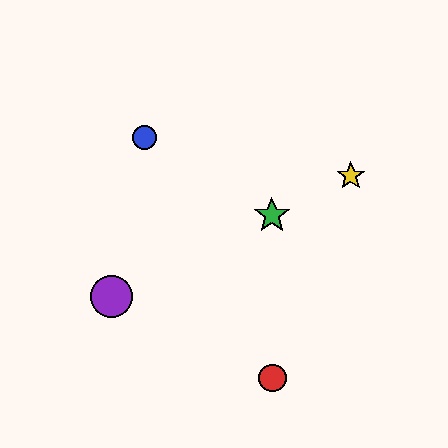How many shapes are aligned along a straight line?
3 shapes (the green star, the yellow star, the purple circle) are aligned along a straight line.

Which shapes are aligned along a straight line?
The green star, the yellow star, the purple circle are aligned along a straight line.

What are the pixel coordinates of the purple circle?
The purple circle is at (111, 296).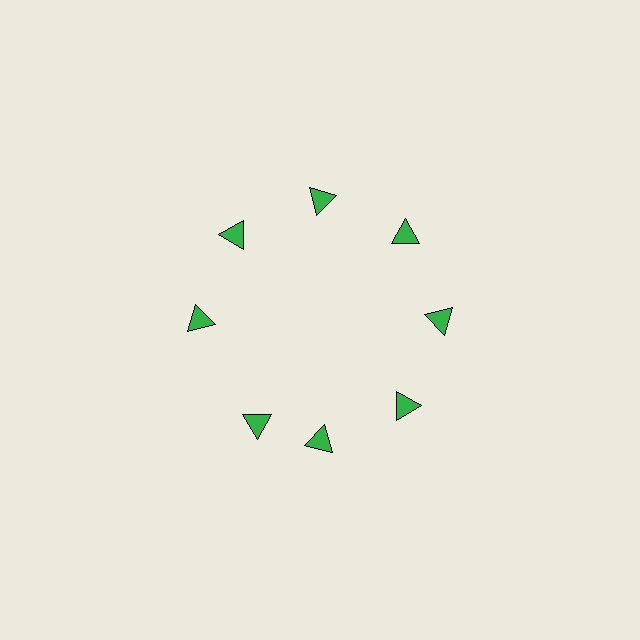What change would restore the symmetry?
The symmetry would be restored by rotating it back into even spacing with its neighbors so that all 8 triangles sit at equal angles and equal distance from the center.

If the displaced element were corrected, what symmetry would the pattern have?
It would have 8-fold rotational symmetry — the pattern would map onto itself every 45 degrees.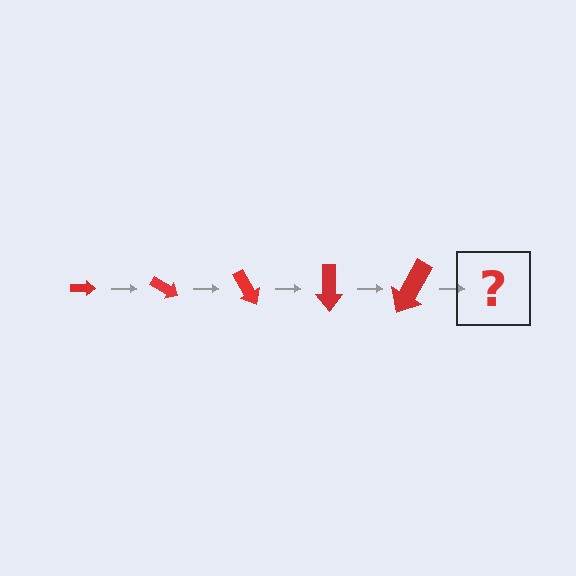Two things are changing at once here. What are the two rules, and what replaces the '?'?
The two rules are that the arrow grows larger each step and it rotates 30 degrees each step. The '?' should be an arrow, larger than the previous one and rotated 150 degrees from the start.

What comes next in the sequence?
The next element should be an arrow, larger than the previous one and rotated 150 degrees from the start.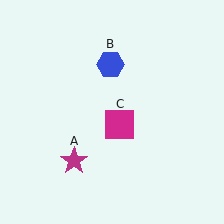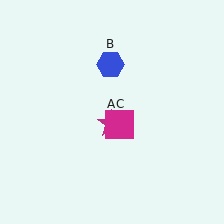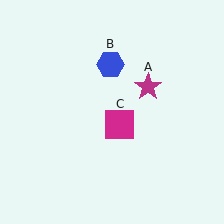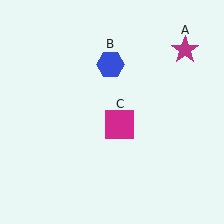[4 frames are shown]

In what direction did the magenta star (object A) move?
The magenta star (object A) moved up and to the right.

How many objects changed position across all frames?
1 object changed position: magenta star (object A).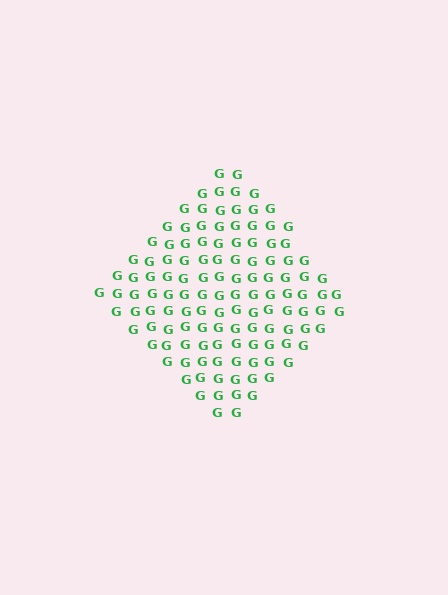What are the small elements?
The small elements are letter G's.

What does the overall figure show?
The overall figure shows a diamond.